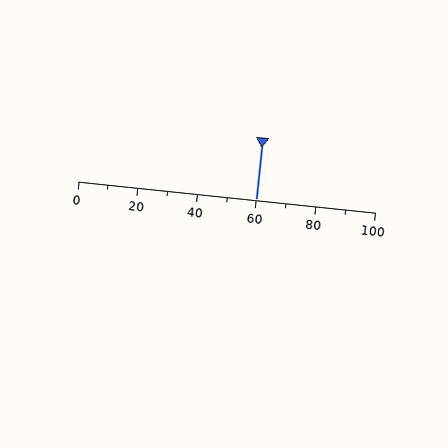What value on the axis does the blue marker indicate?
The marker indicates approximately 60.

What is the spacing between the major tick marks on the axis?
The major ticks are spaced 20 apart.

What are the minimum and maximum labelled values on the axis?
The axis runs from 0 to 100.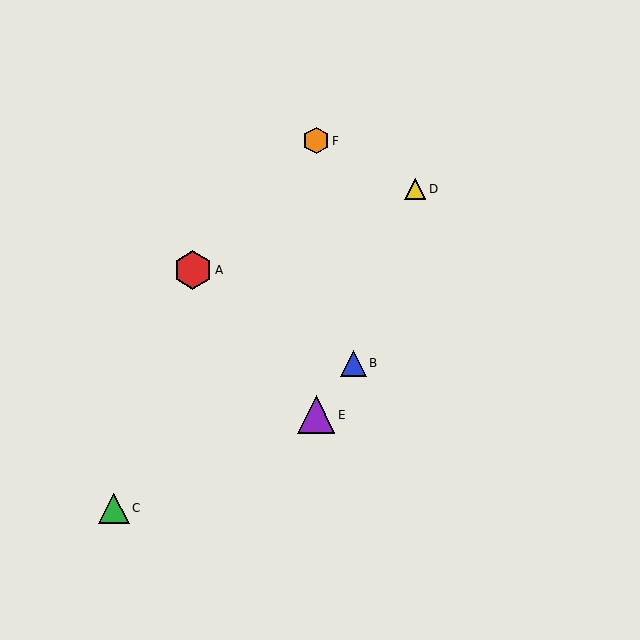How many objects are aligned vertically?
2 objects (E, F) are aligned vertically.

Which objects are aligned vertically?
Objects E, F are aligned vertically.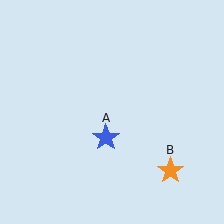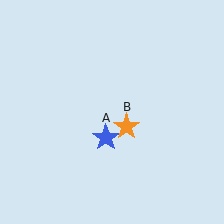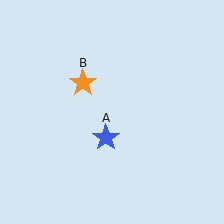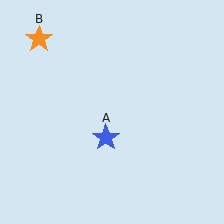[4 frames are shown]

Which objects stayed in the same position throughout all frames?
Blue star (object A) remained stationary.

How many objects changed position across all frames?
1 object changed position: orange star (object B).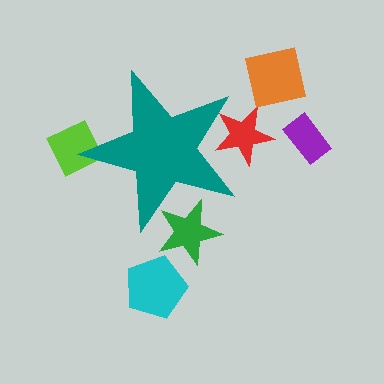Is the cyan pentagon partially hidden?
No, the cyan pentagon is fully visible.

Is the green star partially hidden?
Yes, the green star is partially hidden behind the teal star.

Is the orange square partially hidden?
No, the orange square is fully visible.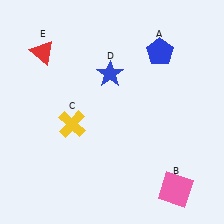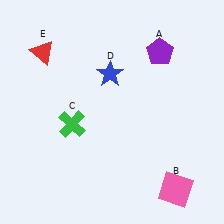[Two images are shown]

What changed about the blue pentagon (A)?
In Image 1, A is blue. In Image 2, it changed to purple.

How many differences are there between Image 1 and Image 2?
There are 2 differences between the two images.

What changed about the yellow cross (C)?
In Image 1, C is yellow. In Image 2, it changed to green.